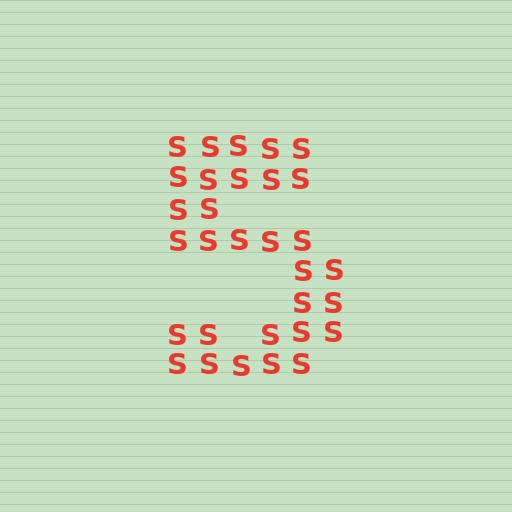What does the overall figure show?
The overall figure shows the digit 5.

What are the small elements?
The small elements are letter S's.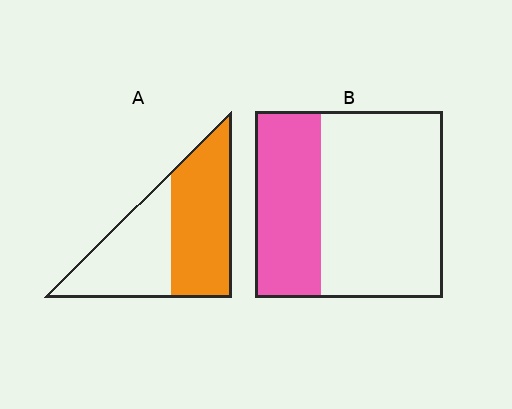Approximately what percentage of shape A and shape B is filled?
A is approximately 55% and B is approximately 35%.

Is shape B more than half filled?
No.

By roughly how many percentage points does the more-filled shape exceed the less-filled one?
By roughly 20 percentage points (A over B).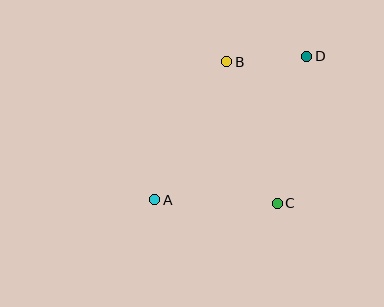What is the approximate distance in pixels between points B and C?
The distance between B and C is approximately 150 pixels.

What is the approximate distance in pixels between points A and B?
The distance between A and B is approximately 156 pixels.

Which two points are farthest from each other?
Points A and D are farthest from each other.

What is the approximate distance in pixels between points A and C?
The distance between A and C is approximately 123 pixels.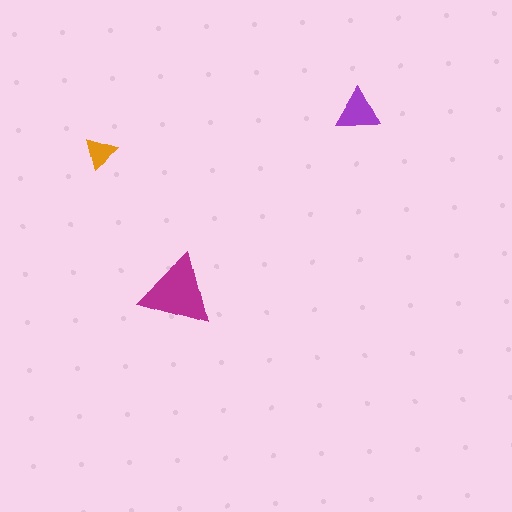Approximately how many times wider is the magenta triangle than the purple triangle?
About 1.5 times wider.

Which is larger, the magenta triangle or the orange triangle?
The magenta one.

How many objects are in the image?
There are 3 objects in the image.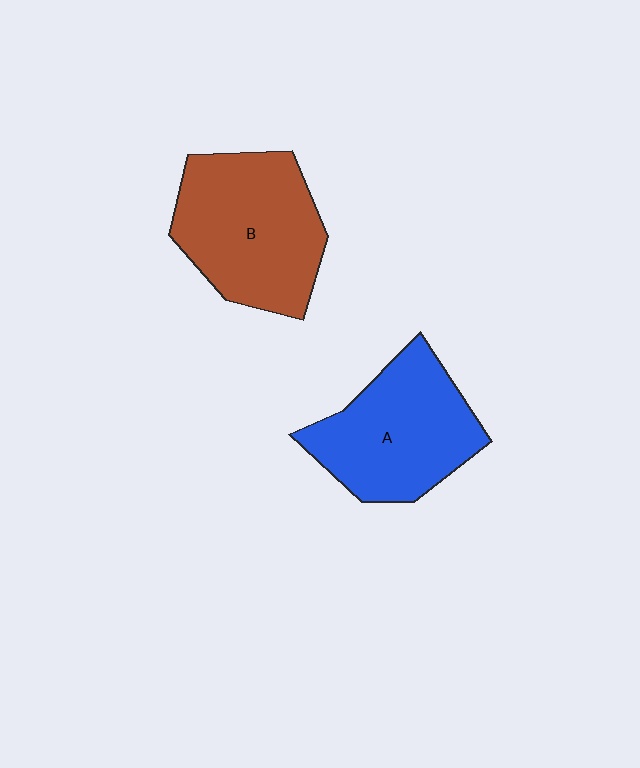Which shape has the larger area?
Shape B (brown).